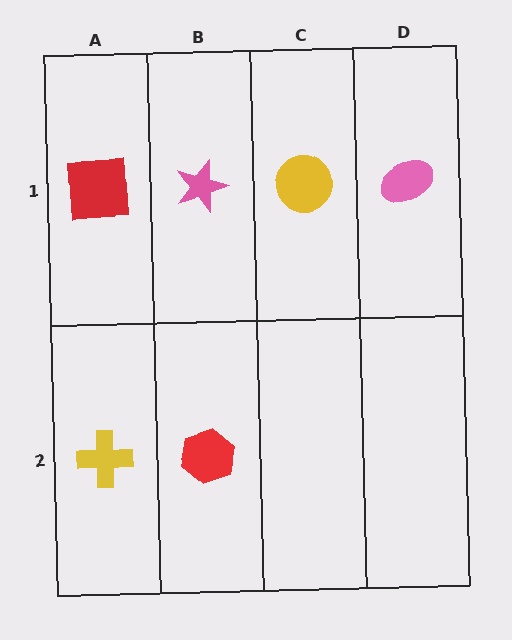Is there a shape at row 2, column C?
No, that cell is empty.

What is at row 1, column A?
A red square.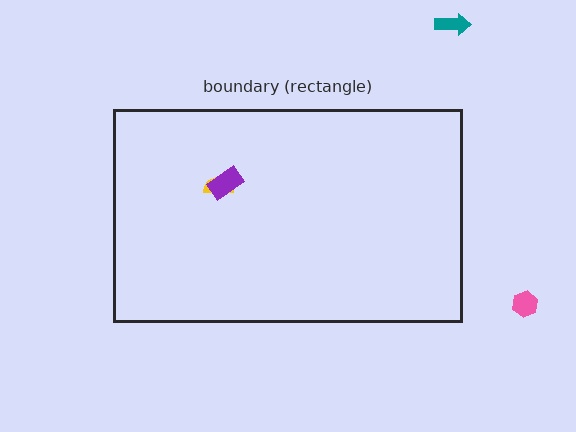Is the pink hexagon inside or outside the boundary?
Outside.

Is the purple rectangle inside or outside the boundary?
Inside.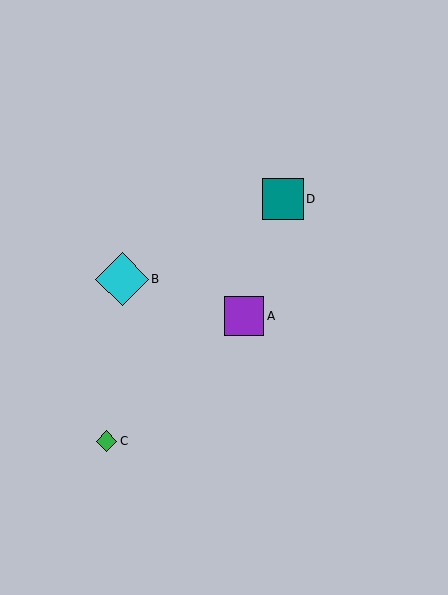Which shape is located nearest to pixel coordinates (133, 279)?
The cyan diamond (labeled B) at (122, 279) is nearest to that location.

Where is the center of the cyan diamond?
The center of the cyan diamond is at (122, 279).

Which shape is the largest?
The cyan diamond (labeled B) is the largest.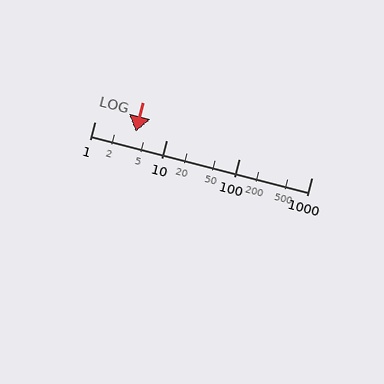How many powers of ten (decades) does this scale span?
The scale spans 3 decades, from 1 to 1000.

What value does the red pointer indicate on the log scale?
The pointer indicates approximately 3.7.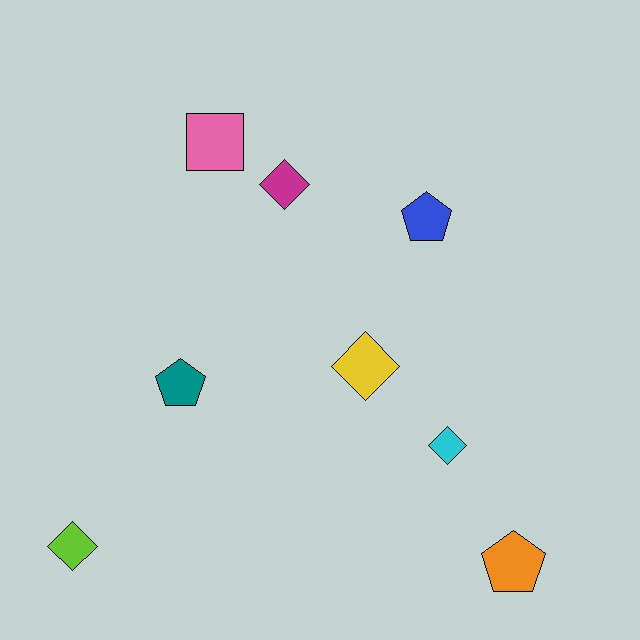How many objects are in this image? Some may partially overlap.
There are 8 objects.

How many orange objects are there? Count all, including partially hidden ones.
There is 1 orange object.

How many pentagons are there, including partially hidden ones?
There are 3 pentagons.